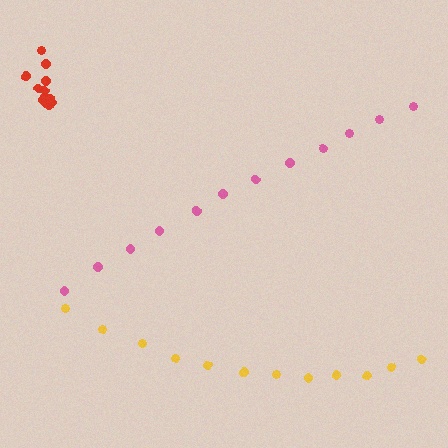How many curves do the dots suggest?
There are 3 distinct paths.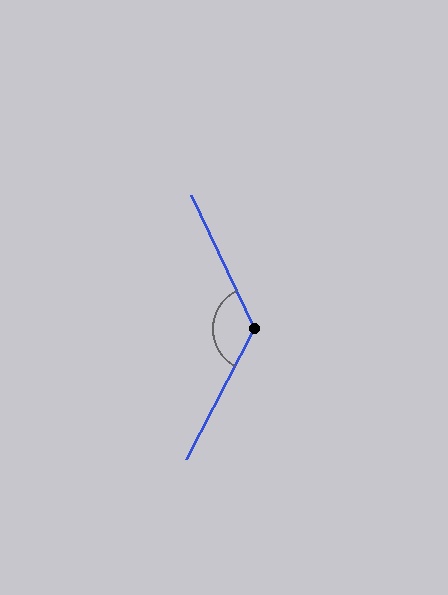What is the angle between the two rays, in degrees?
Approximately 127 degrees.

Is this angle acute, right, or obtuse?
It is obtuse.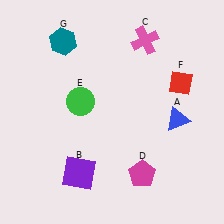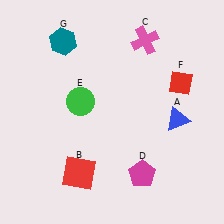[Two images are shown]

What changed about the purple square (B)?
In Image 1, B is purple. In Image 2, it changed to red.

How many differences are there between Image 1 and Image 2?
There is 1 difference between the two images.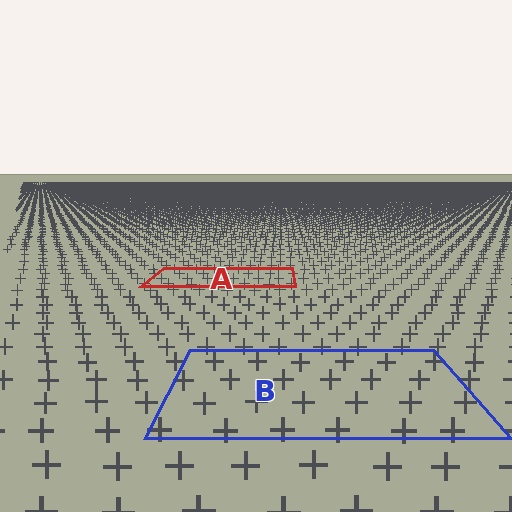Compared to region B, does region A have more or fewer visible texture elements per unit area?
Region A has more texture elements per unit area — they are packed more densely because it is farther away.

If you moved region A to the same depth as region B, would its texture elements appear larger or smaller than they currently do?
They would appear larger. At a closer depth, the same texture elements are projected at a bigger on-screen size.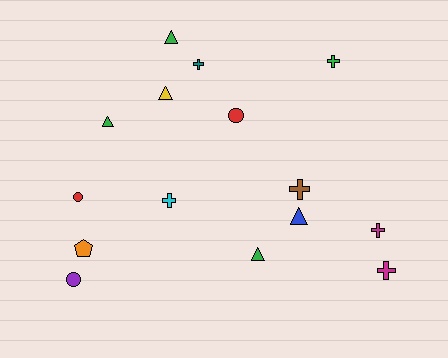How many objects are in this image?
There are 15 objects.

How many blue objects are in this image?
There is 1 blue object.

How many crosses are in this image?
There are 6 crosses.